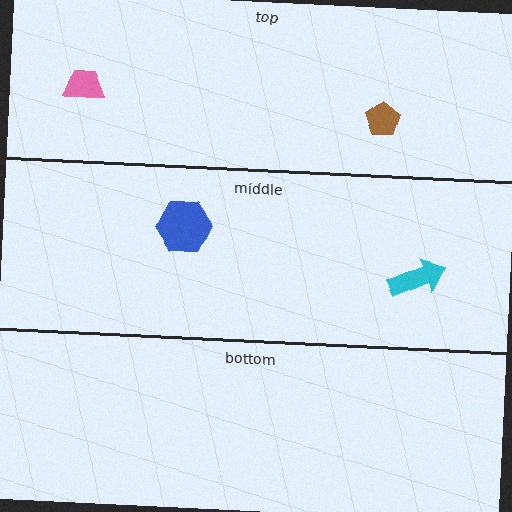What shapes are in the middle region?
The blue hexagon, the cyan arrow.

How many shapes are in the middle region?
2.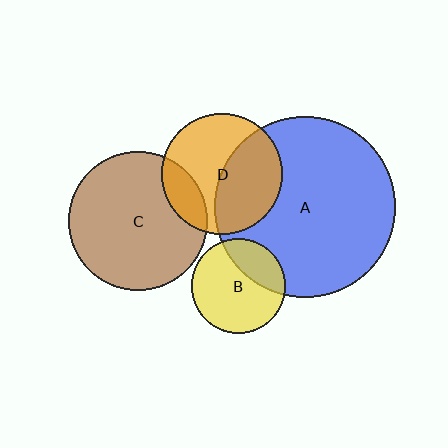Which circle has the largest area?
Circle A (blue).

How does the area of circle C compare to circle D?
Approximately 1.3 times.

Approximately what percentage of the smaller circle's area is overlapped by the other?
Approximately 15%.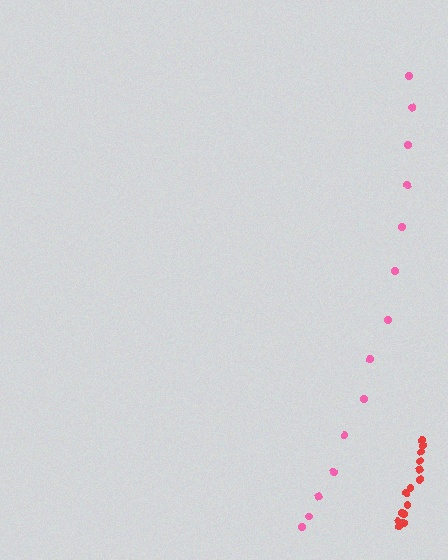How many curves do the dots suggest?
There are 2 distinct paths.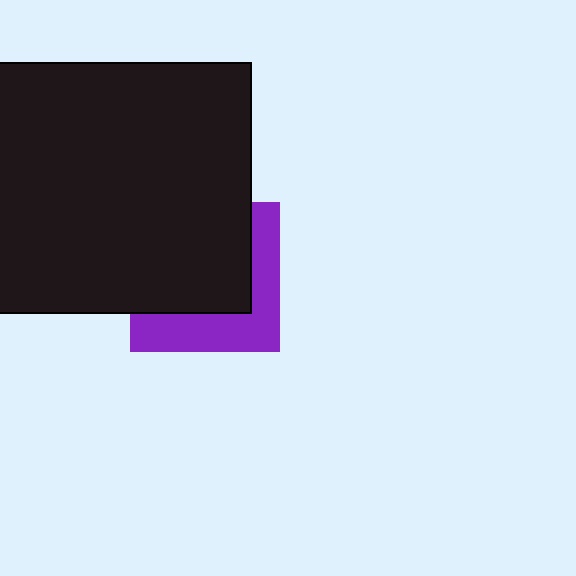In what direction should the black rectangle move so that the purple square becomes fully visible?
The black rectangle should move toward the upper-left. That is the shortest direction to clear the overlap and leave the purple square fully visible.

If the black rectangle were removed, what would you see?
You would see the complete purple square.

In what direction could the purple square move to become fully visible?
The purple square could move toward the lower-right. That would shift it out from behind the black rectangle entirely.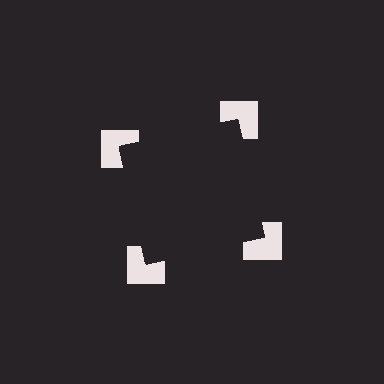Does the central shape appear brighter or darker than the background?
It typically appears slightly darker than the background, even though no actual brightness change is drawn.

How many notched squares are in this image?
There are 4 — one at each vertex of the illusory square.